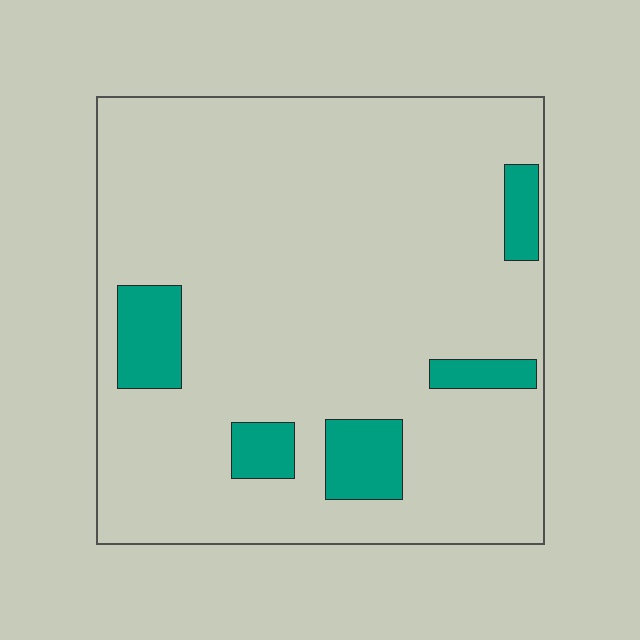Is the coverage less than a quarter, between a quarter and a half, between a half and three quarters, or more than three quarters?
Less than a quarter.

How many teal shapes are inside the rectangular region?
5.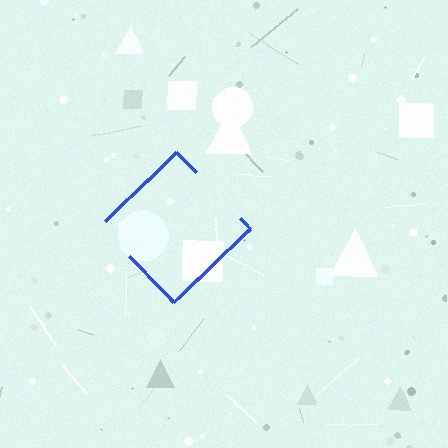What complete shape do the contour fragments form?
The contour fragments form a diamond.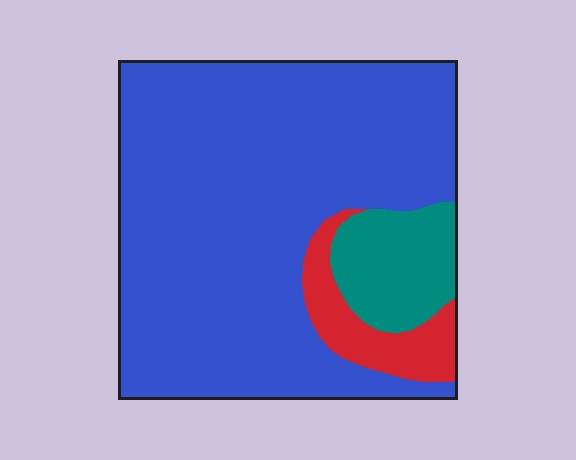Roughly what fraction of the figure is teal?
Teal takes up less than a quarter of the figure.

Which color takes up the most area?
Blue, at roughly 80%.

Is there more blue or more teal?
Blue.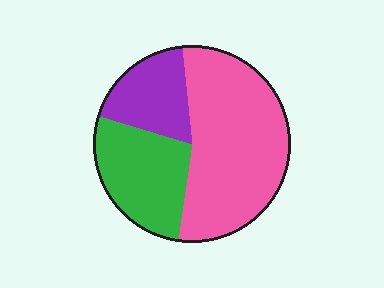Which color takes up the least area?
Purple, at roughly 20%.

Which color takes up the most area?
Pink, at roughly 55%.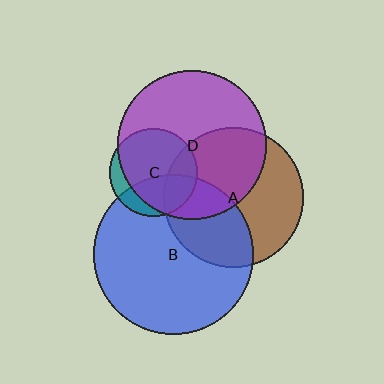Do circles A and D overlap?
Yes.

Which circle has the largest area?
Circle B (blue).